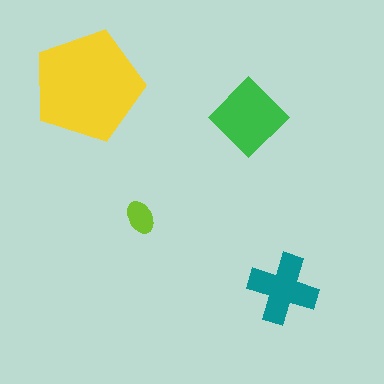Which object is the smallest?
The lime ellipse.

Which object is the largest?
The yellow pentagon.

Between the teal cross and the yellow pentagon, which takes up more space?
The yellow pentagon.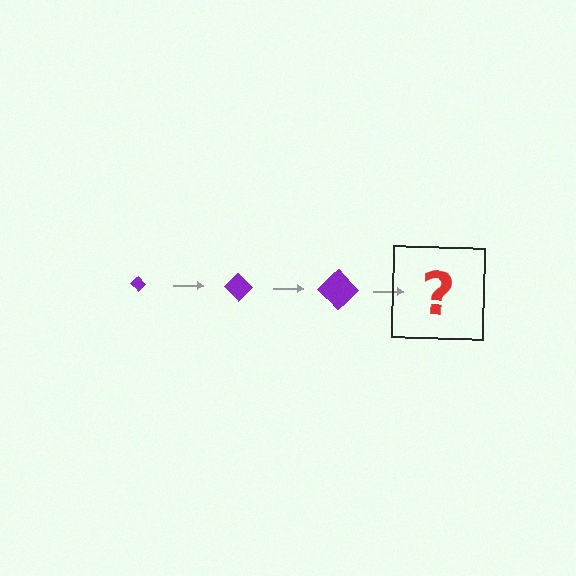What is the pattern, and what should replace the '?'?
The pattern is that the diamond gets progressively larger each step. The '?' should be a purple diamond, larger than the previous one.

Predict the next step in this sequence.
The next step is a purple diamond, larger than the previous one.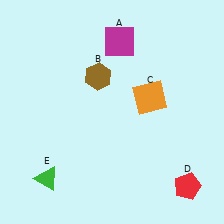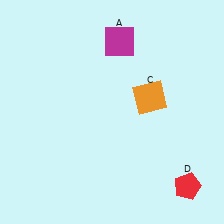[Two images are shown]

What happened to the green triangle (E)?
The green triangle (E) was removed in Image 2. It was in the bottom-left area of Image 1.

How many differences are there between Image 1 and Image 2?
There are 2 differences between the two images.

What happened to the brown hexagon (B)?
The brown hexagon (B) was removed in Image 2. It was in the top-left area of Image 1.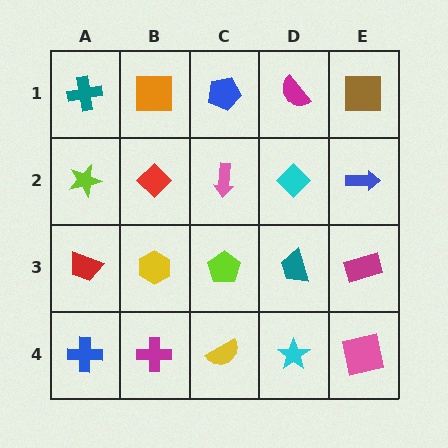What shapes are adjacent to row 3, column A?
A lime star (row 2, column A), a blue cross (row 4, column A), a yellow hexagon (row 3, column B).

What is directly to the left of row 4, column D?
A yellow semicircle.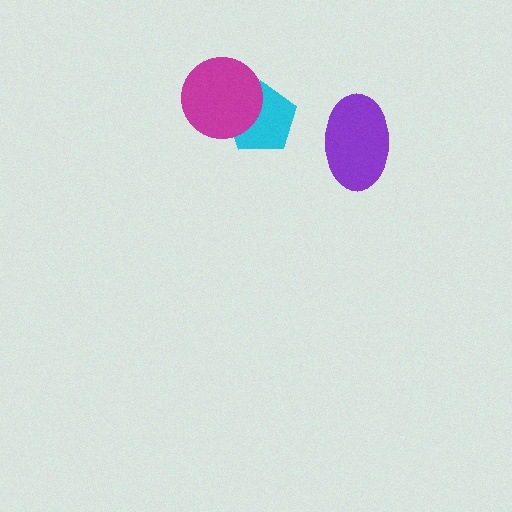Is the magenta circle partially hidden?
No, no other shape covers it.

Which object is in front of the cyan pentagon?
The magenta circle is in front of the cyan pentagon.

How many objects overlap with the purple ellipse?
0 objects overlap with the purple ellipse.